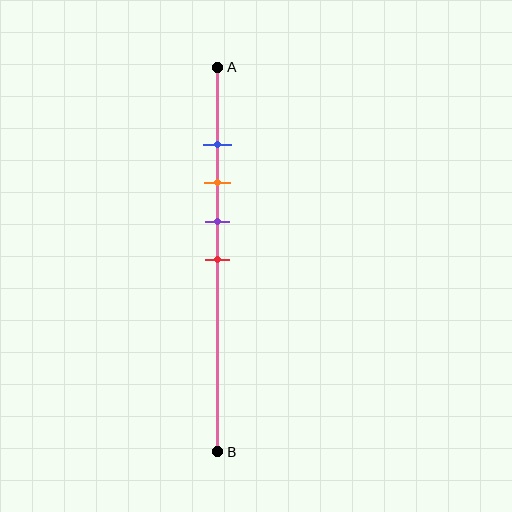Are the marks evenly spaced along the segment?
Yes, the marks are approximately evenly spaced.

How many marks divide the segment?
There are 4 marks dividing the segment.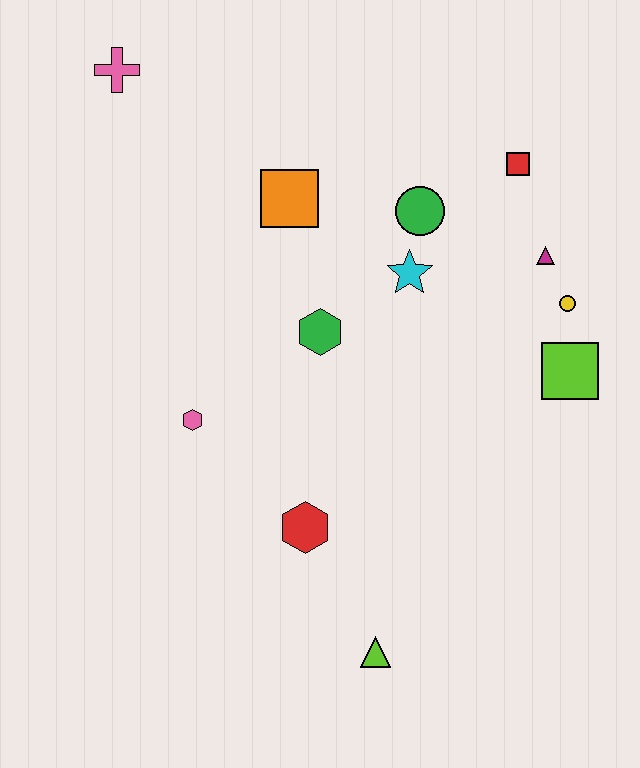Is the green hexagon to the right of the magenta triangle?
No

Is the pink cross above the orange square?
Yes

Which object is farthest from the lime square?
The pink cross is farthest from the lime square.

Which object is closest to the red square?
The magenta triangle is closest to the red square.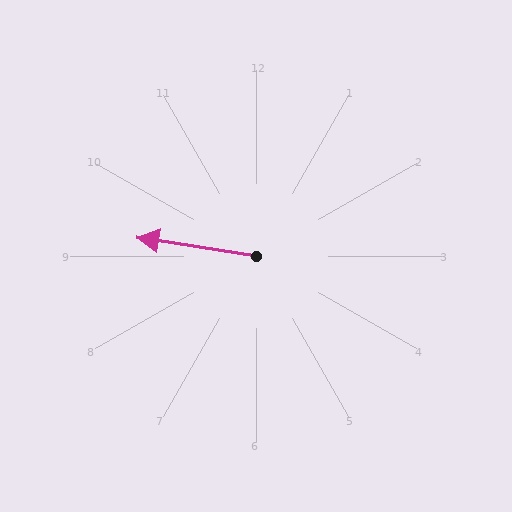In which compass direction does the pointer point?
West.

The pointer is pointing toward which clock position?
Roughly 9 o'clock.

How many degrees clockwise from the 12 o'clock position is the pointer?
Approximately 279 degrees.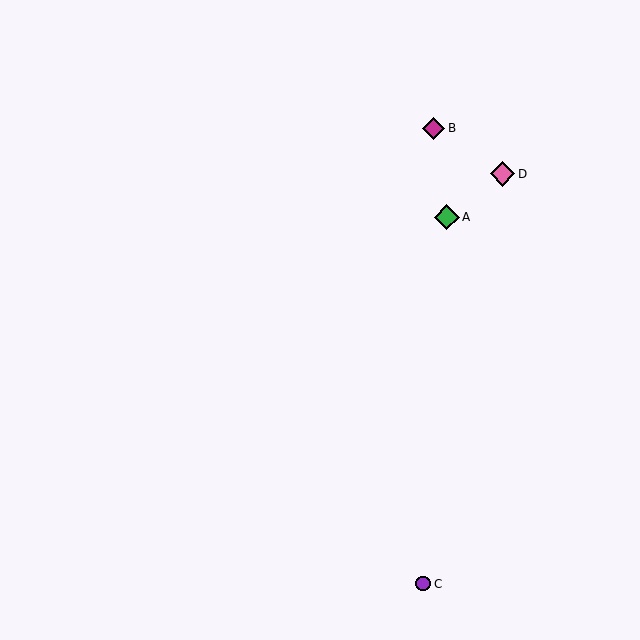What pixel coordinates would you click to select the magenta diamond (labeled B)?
Click at (434, 128) to select the magenta diamond B.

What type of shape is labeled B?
Shape B is a magenta diamond.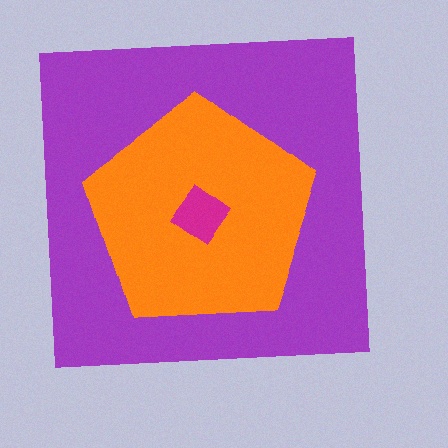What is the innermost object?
The magenta diamond.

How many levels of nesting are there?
3.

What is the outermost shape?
The purple square.